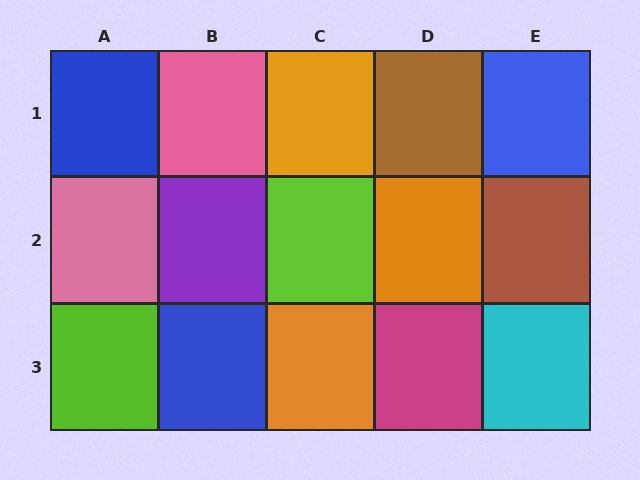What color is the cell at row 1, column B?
Pink.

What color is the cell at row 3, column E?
Cyan.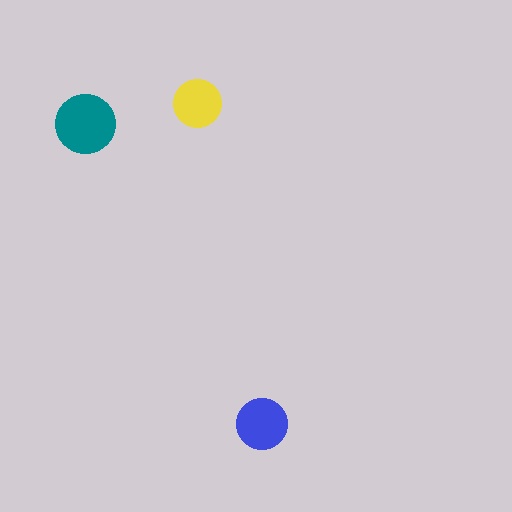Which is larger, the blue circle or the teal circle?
The teal one.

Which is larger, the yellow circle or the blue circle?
The blue one.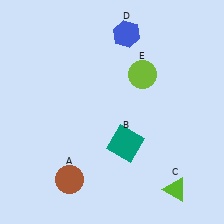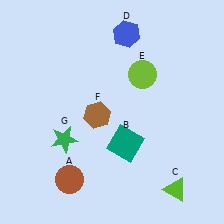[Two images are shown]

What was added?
A brown hexagon (F), a green star (G) were added in Image 2.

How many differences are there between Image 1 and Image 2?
There are 2 differences between the two images.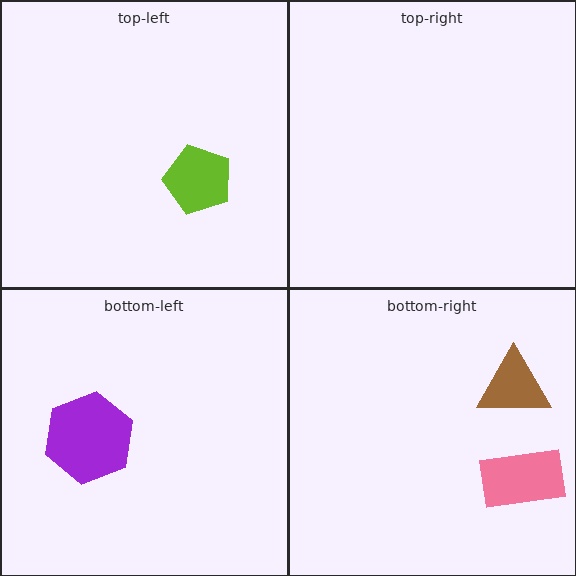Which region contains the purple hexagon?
The bottom-left region.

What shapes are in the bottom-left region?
The purple hexagon.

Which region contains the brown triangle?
The bottom-right region.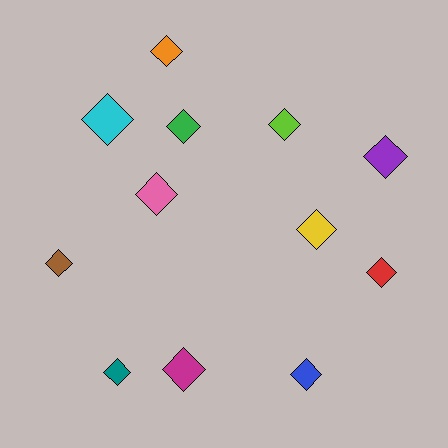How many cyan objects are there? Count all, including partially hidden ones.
There is 1 cyan object.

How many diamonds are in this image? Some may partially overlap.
There are 12 diamonds.